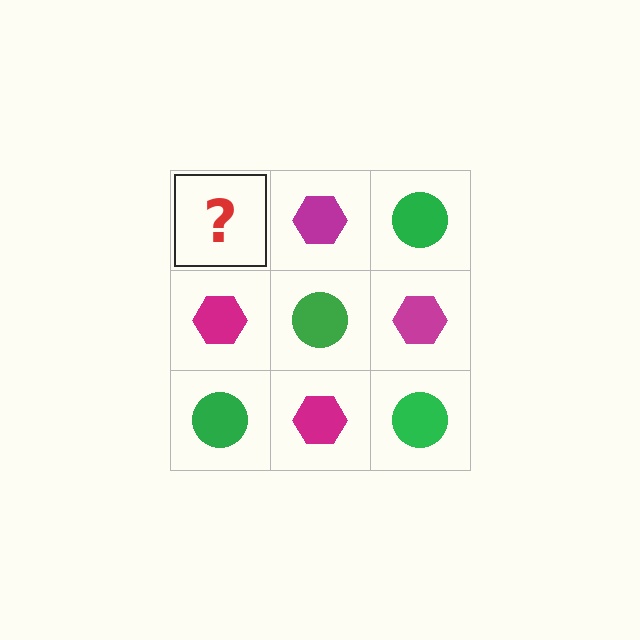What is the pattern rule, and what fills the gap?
The rule is that it alternates green circle and magenta hexagon in a checkerboard pattern. The gap should be filled with a green circle.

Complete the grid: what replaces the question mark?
The question mark should be replaced with a green circle.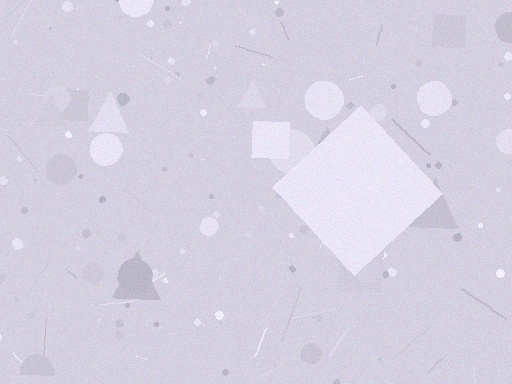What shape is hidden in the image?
A diamond is hidden in the image.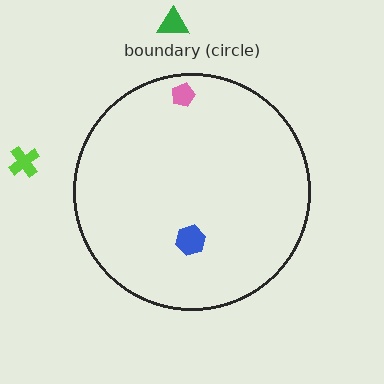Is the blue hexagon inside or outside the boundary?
Inside.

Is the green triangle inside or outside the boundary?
Outside.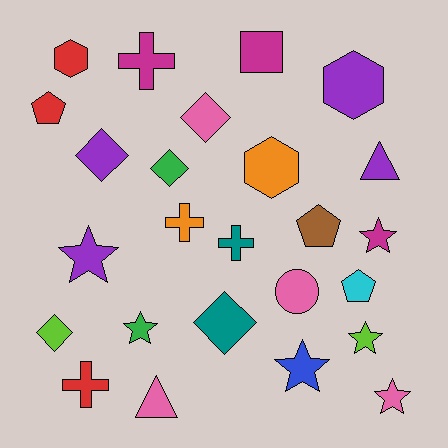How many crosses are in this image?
There are 4 crosses.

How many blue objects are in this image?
There is 1 blue object.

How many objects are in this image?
There are 25 objects.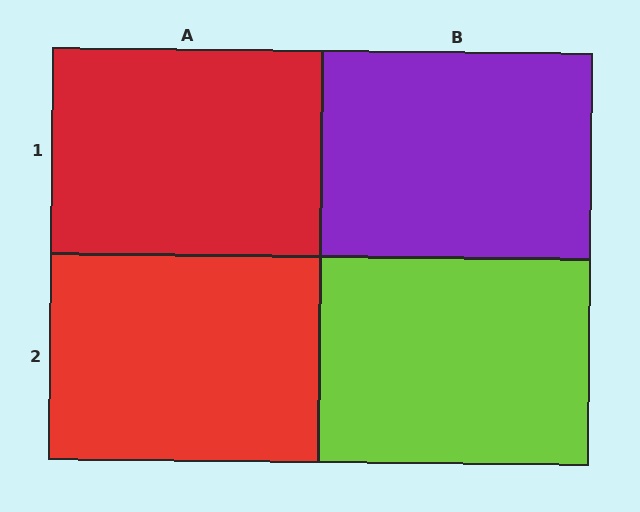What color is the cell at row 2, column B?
Lime.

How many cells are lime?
1 cell is lime.